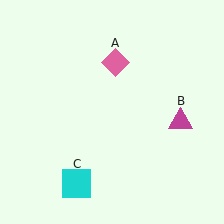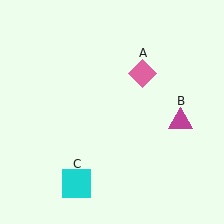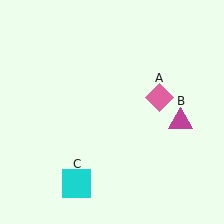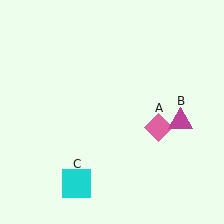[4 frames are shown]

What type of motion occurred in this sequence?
The pink diamond (object A) rotated clockwise around the center of the scene.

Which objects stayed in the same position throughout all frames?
Magenta triangle (object B) and cyan square (object C) remained stationary.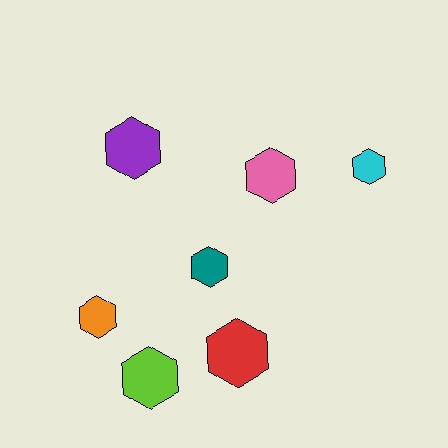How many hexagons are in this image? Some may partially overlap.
There are 7 hexagons.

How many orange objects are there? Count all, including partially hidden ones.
There is 1 orange object.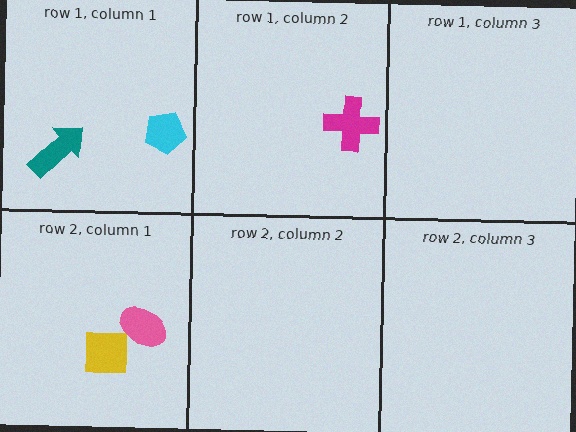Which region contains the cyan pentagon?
The row 1, column 1 region.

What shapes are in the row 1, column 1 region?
The teal arrow, the cyan pentagon.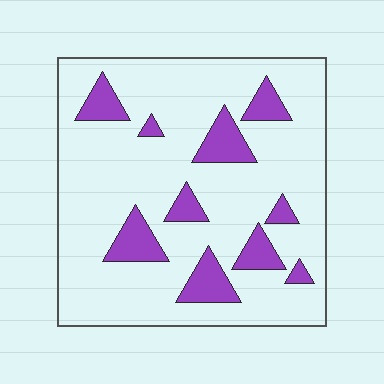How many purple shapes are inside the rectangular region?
10.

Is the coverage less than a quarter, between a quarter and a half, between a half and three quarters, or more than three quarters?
Less than a quarter.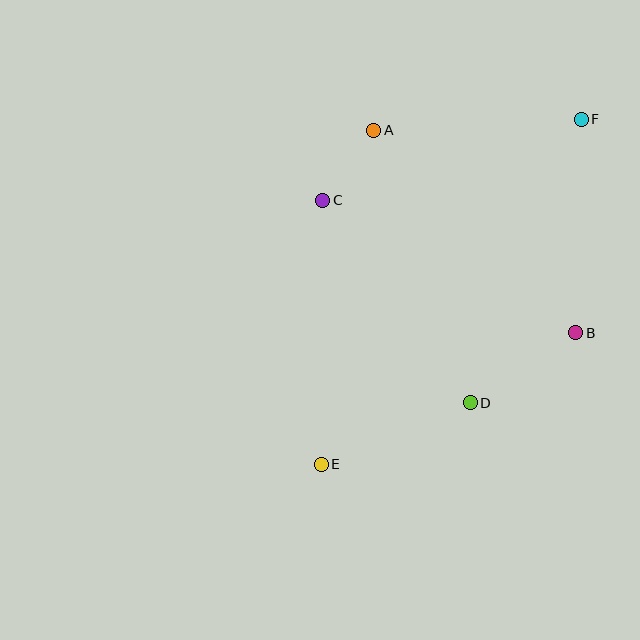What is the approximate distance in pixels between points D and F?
The distance between D and F is approximately 304 pixels.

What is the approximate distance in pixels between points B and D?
The distance between B and D is approximately 127 pixels.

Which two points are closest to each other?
Points A and C are closest to each other.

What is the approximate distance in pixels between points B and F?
The distance between B and F is approximately 213 pixels.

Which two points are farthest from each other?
Points E and F are farthest from each other.